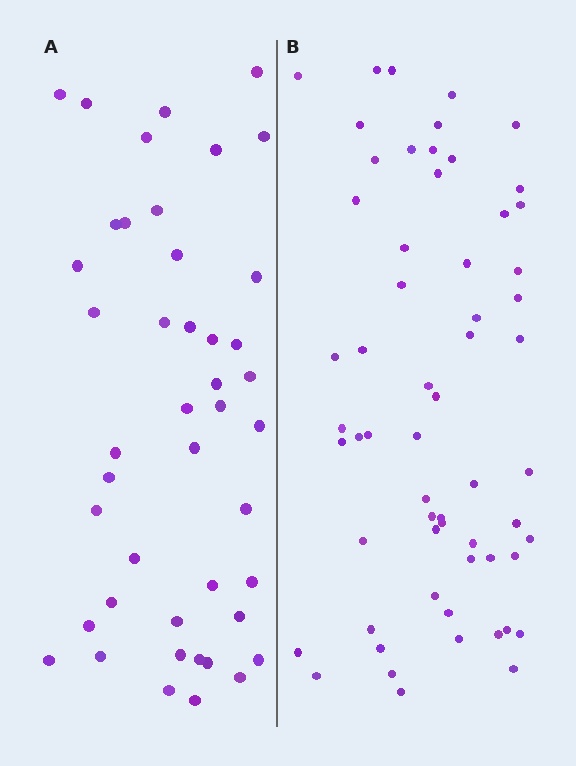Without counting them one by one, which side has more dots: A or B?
Region B (the right region) has more dots.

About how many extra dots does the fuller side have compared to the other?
Region B has approximately 15 more dots than region A.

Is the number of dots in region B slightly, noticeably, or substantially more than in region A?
Region B has noticeably more, but not dramatically so. The ratio is roughly 1.4 to 1.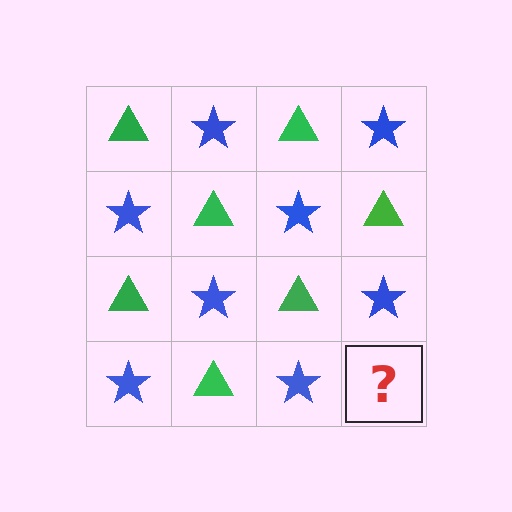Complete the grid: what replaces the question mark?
The question mark should be replaced with a green triangle.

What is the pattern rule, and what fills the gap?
The rule is that it alternates green triangle and blue star in a checkerboard pattern. The gap should be filled with a green triangle.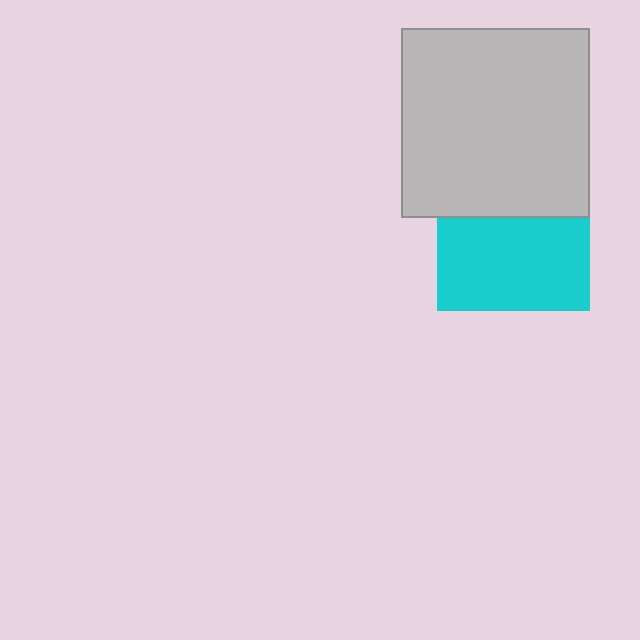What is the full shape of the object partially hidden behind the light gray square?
The partially hidden object is a cyan square.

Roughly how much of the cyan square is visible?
About half of it is visible (roughly 61%).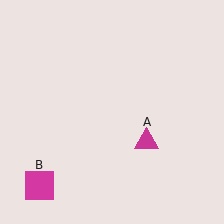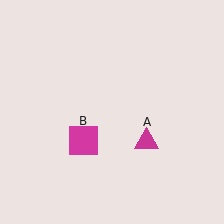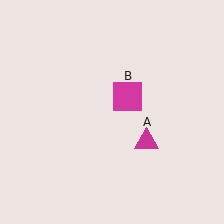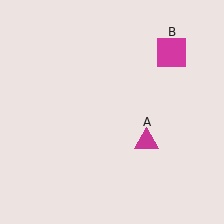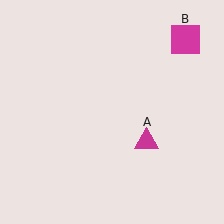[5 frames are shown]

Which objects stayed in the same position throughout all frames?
Magenta triangle (object A) remained stationary.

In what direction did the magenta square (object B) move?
The magenta square (object B) moved up and to the right.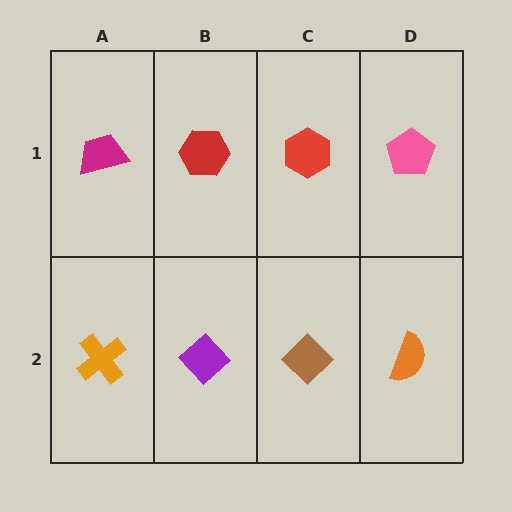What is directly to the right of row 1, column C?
A pink pentagon.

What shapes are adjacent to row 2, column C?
A red hexagon (row 1, column C), a purple diamond (row 2, column B), an orange semicircle (row 2, column D).